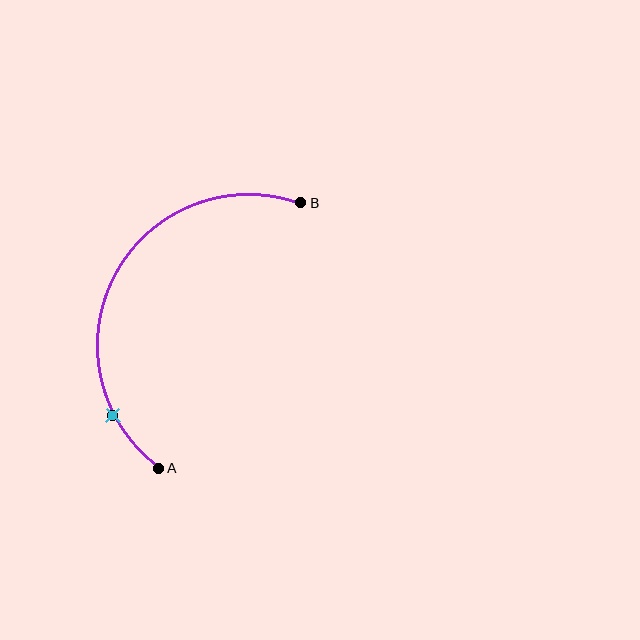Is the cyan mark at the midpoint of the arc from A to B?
No. The cyan mark lies on the arc but is closer to endpoint A. The arc midpoint would be at the point on the curve equidistant along the arc from both A and B.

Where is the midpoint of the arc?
The arc midpoint is the point on the curve farthest from the straight line joining A and B. It sits to the left of that line.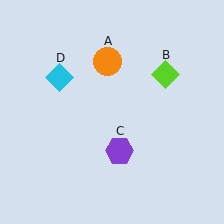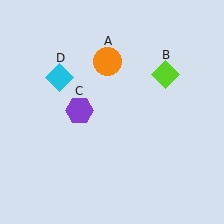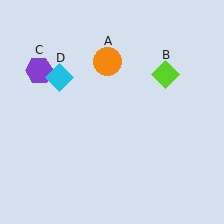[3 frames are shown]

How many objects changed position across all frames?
1 object changed position: purple hexagon (object C).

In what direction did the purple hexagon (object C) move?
The purple hexagon (object C) moved up and to the left.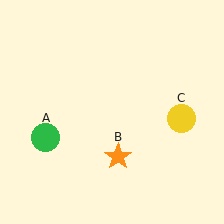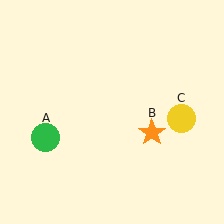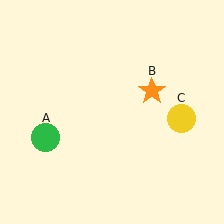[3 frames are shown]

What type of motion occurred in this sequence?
The orange star (object B) rotated counterclockwise around the center of the scene.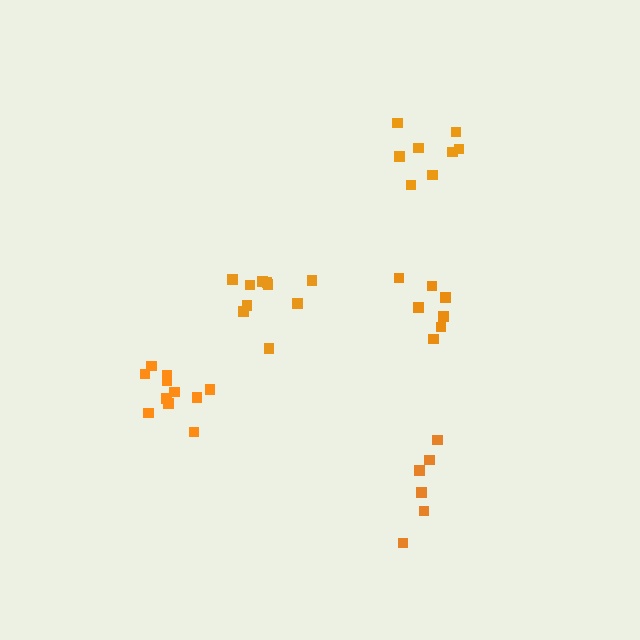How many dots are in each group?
Group 1: 7 dots, Group 2: 11 dots, Group 3: 6 dots, Group 4: 10 dots, Group 5: 8 dots (42 total).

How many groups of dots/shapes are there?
There are 5 groups.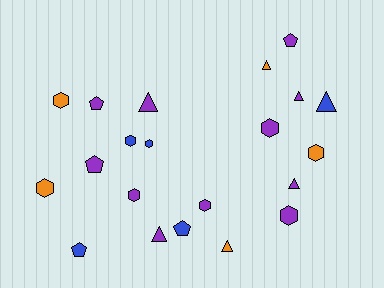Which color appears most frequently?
Purple, with 11 objects.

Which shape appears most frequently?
Hexagon, with 9 objects.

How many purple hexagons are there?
There are 4 purple hexagons.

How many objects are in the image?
There are 21 objects.